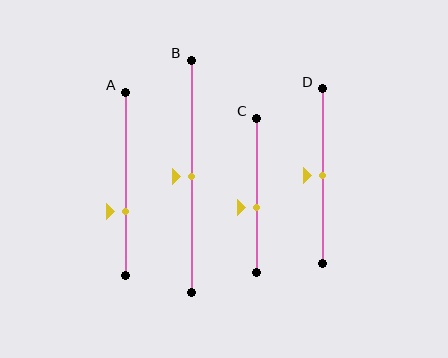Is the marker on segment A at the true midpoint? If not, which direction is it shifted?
No, the marker on segment A is shifted downward by about 15% of the segment length.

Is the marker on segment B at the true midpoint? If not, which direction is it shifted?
Yes, the marker on segment B is at the true midpoint.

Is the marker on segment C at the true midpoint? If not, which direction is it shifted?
No, the marker on segment C is shifted downward by about 8% of the segment length.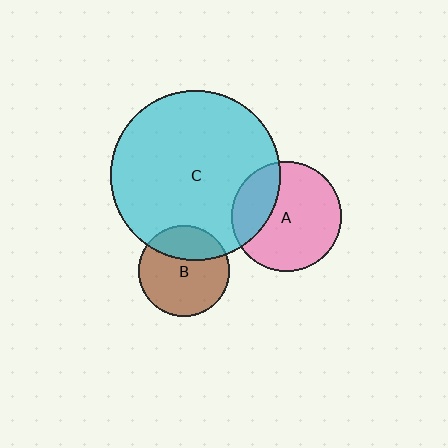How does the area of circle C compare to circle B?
Approximately 3.5 times.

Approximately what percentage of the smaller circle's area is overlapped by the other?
Approximately 30%.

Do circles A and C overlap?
Yes.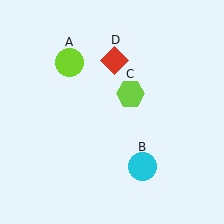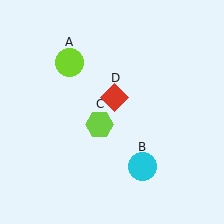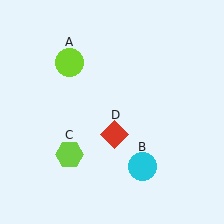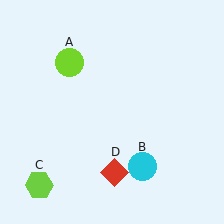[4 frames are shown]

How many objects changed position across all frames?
2 objects changed position: lime hexagon (object C), red diamond (object D).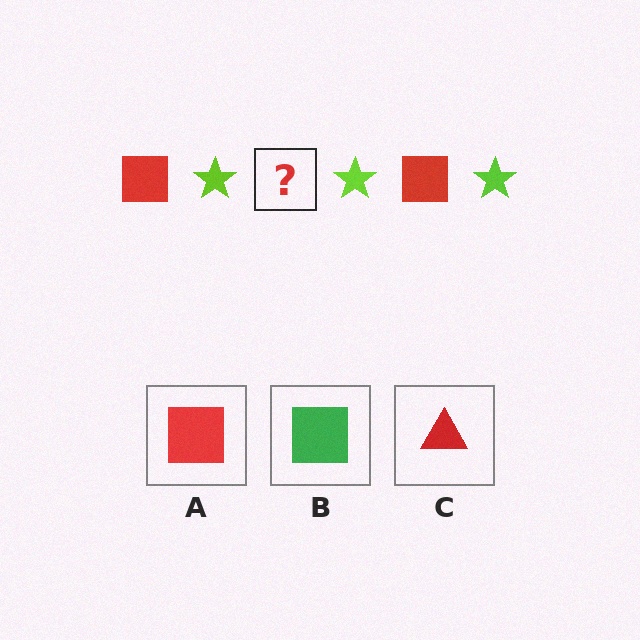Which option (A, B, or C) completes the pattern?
A.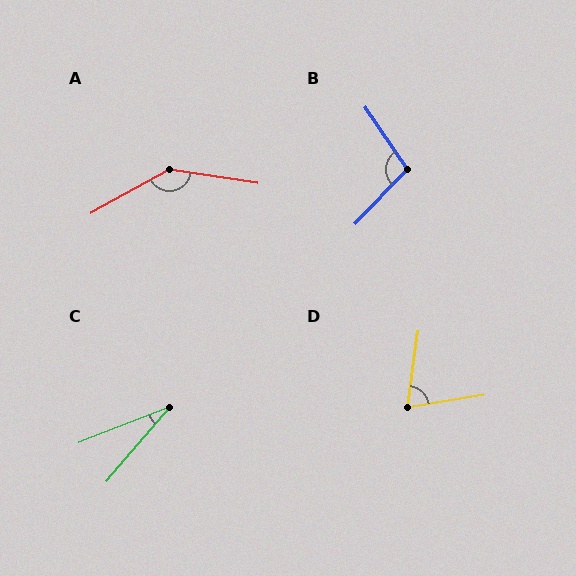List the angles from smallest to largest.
C (29°), D (73°), B (101°), A (142°).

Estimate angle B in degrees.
Approximately 101 degrees.